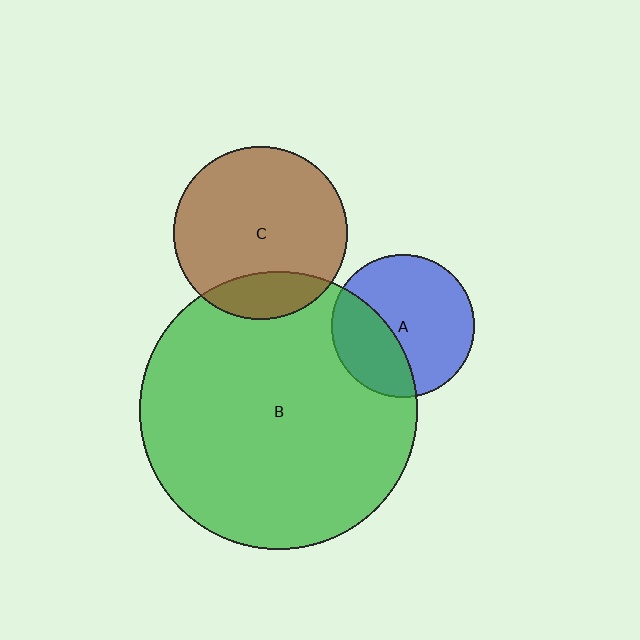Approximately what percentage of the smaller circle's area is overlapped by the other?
Approximately 35%.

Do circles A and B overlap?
Yes.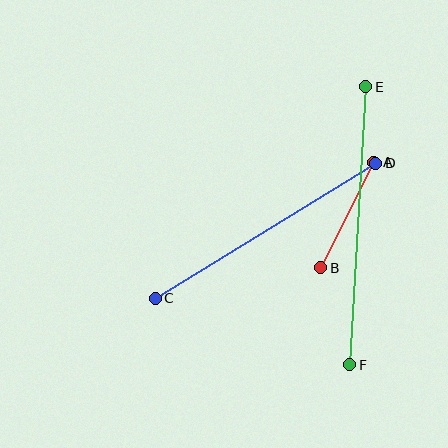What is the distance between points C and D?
The distance is approximately 259 pixels.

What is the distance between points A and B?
The distance is approximately 118 pixels.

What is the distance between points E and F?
The distance is approximately 279 pixels.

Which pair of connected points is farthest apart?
Points E and F are farthest apart.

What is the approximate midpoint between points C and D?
The midpoint is at approximately (265, 231) pixels.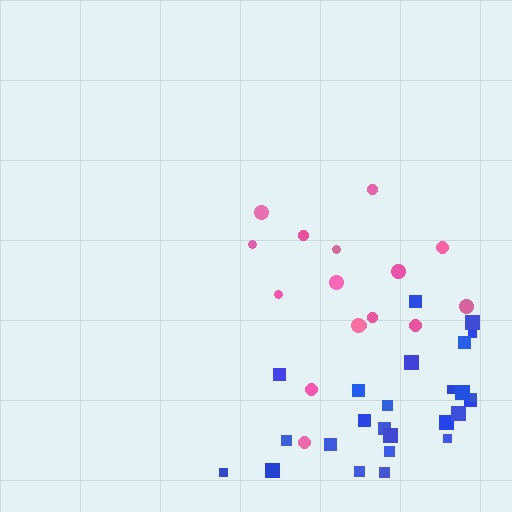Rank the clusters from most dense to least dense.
blue, pink.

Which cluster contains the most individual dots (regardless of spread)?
Blue (25).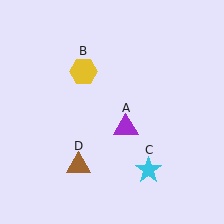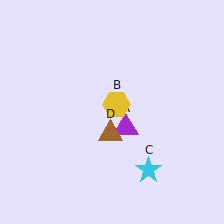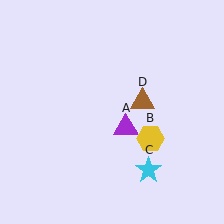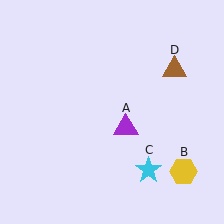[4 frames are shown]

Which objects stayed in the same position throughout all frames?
Purple triangle (object A) and cyan star (object C) remained stationary.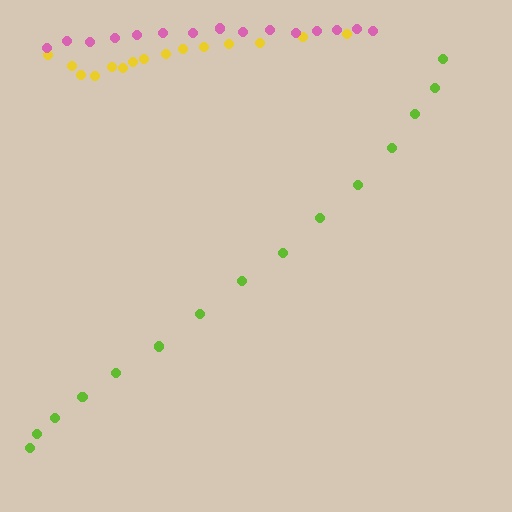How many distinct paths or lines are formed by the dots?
There are 3 distinct paths.